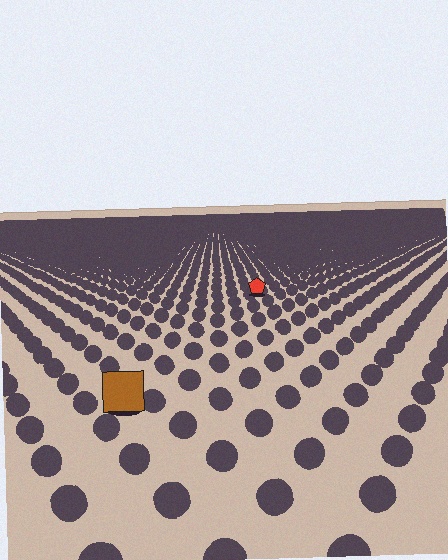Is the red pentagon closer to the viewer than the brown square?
No. The brown square is closer — you can tell from the texture gradient: the ground texture is coarser near it.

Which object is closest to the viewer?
The brown square is closest. The texture marks near it are larger and more spread out.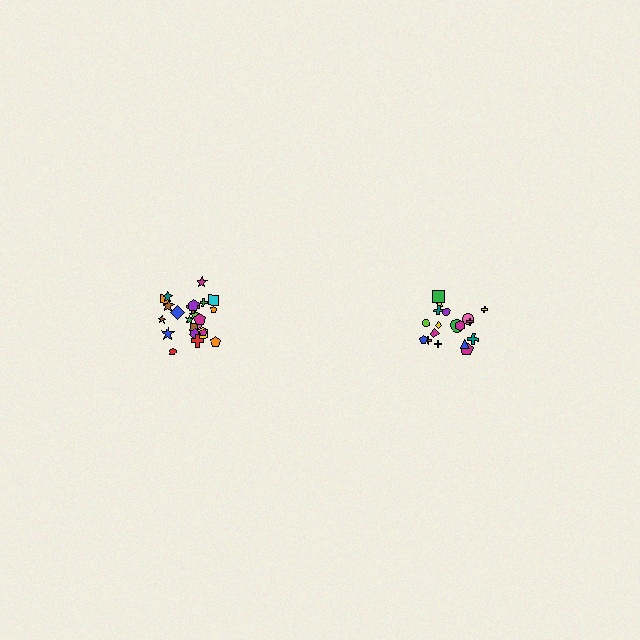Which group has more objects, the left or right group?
The left group.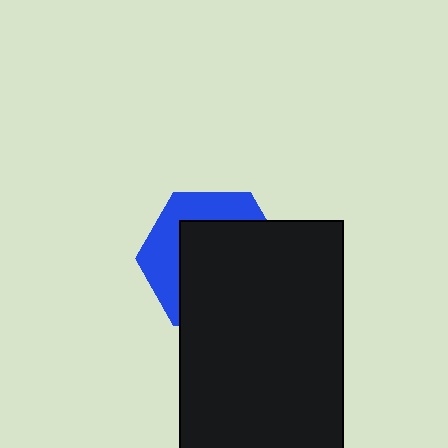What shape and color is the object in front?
The object in front is a black rectangle.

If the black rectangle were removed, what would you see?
You would see the complete blue hexagon.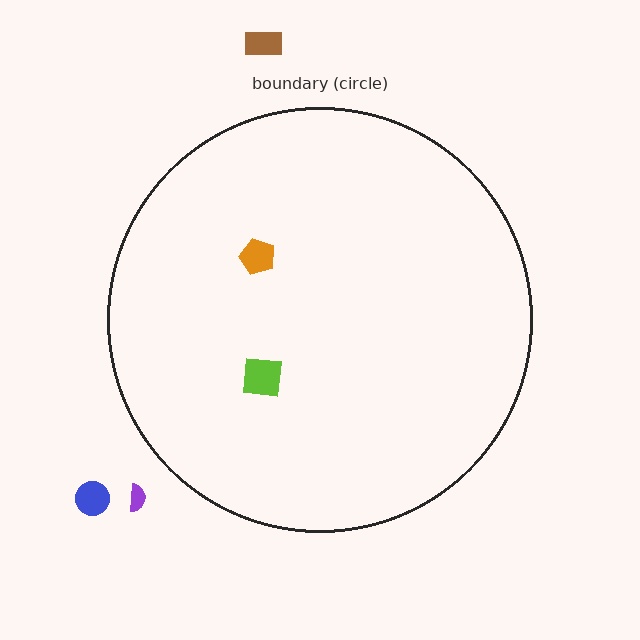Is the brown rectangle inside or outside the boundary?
Outside.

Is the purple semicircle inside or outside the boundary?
Outside.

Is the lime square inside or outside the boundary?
Inside.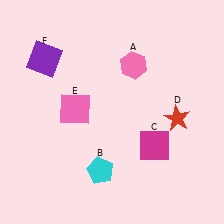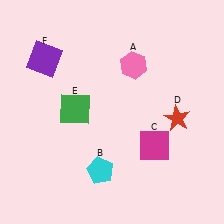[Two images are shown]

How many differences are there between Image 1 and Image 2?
There is 1 difference between the two images.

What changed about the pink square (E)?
In Image 1, E is pink. In Image 2, it changed to green.